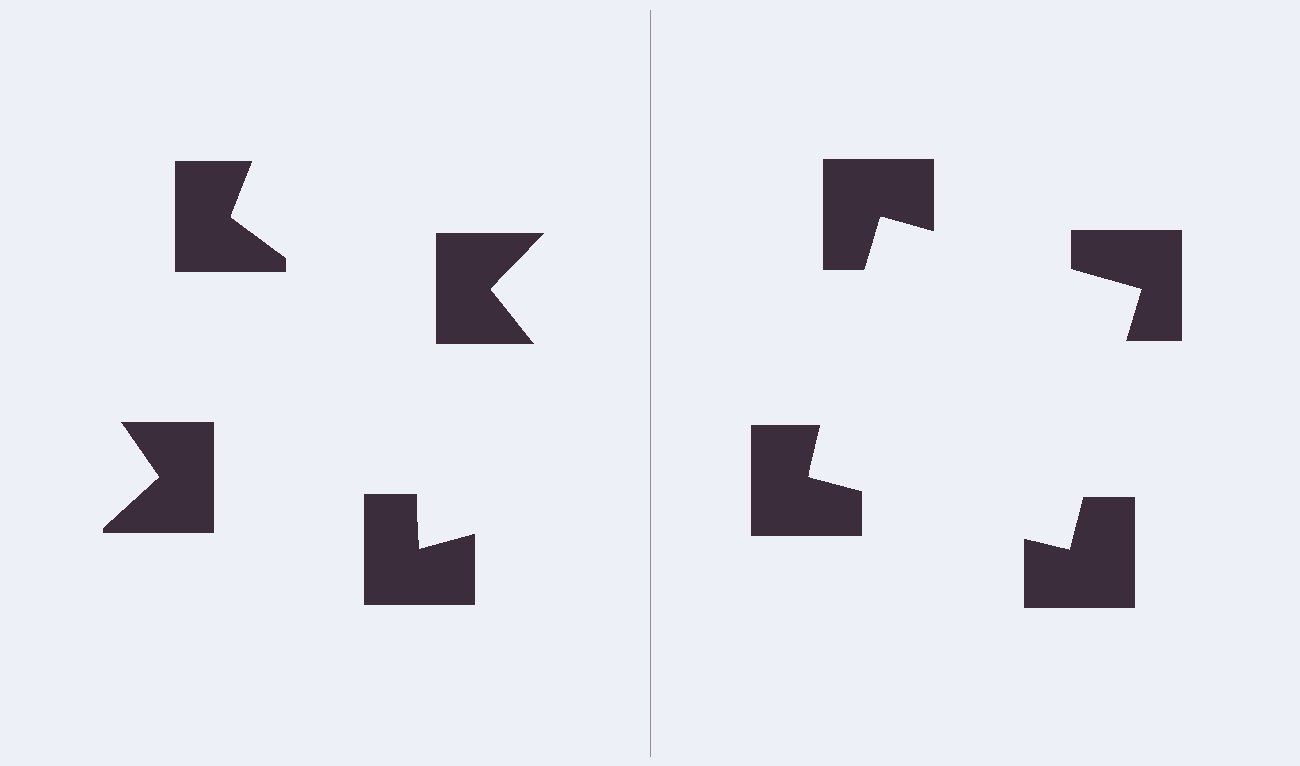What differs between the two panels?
The notched squares are positioned identically on both sides; only the wedge orientations differ. On the right they align to a square; on the left they are misaligned.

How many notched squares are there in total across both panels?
8 — 4 on each side.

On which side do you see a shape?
An illusory square appears on the right side. On the left side the wedge cuts are rotated, so no coherent shape forms.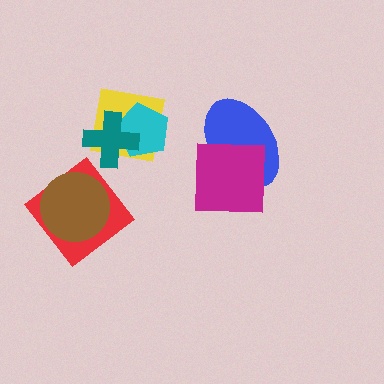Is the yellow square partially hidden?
Yes, it is partially covered by another shape.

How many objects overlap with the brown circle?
1 object overlaps with the brown circle.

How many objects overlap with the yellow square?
2 objects overlap with the yellow square.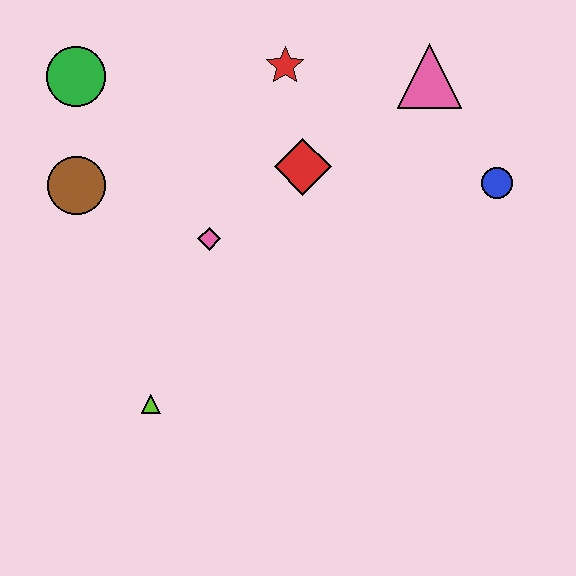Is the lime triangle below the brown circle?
Yes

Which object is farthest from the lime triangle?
The pink triangle is farthest from the lime triangle.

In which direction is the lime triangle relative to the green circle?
The lime triangle is below the green circle.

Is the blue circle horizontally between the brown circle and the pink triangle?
No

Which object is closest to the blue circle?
The pink triangle is closest to the blue circle.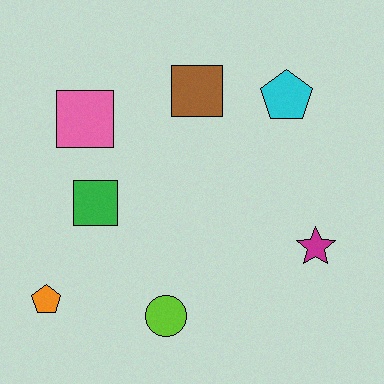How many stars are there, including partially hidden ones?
There is 1 star.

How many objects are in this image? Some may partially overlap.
There are 7 objects.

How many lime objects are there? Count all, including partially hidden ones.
There is 1 lime object.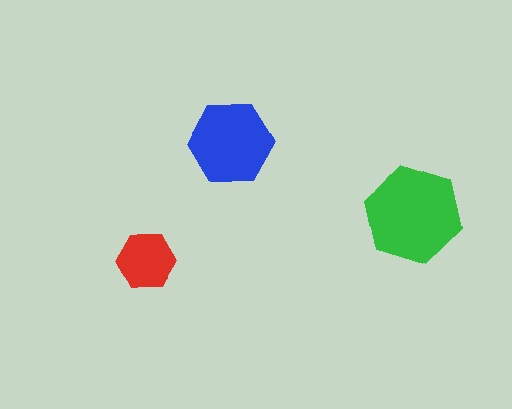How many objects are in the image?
There are 3 objects in the image.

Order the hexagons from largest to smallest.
the green one, the blue one, the red one.